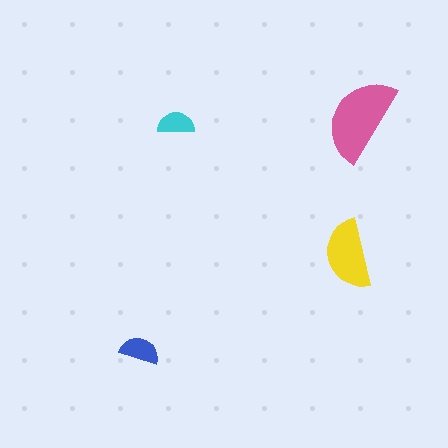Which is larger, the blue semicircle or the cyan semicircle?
The blue one.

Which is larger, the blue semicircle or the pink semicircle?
The pink one.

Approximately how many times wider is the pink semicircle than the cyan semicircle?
About 2.5 times wider.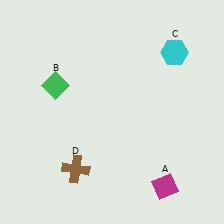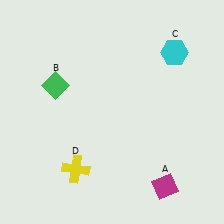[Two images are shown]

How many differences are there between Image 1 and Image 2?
There is 1 difference between the two images.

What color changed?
The cross (D) changed from brown in Image 1 to yellow in Image 2.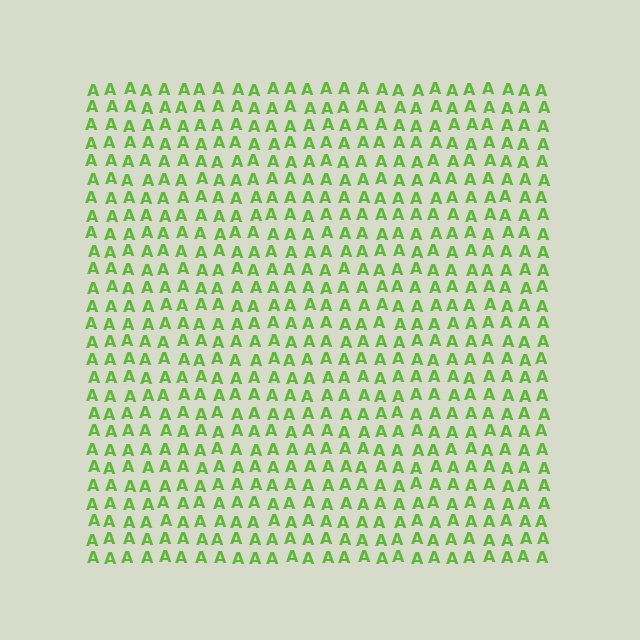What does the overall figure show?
The overall figure shows a square.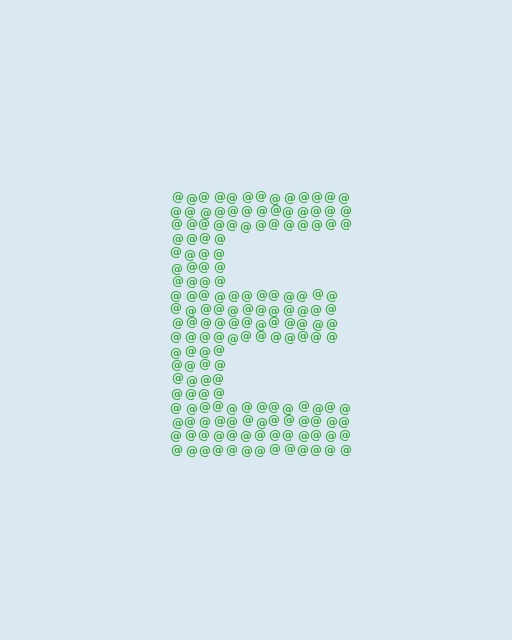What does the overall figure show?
The overall figure shows the letter E.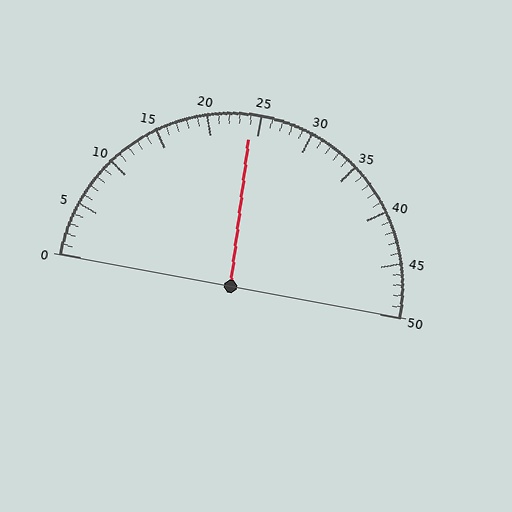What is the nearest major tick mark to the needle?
The nearest major tick mark is 25.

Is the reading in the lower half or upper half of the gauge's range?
The reading is in the lower half of the range (0 to 50).